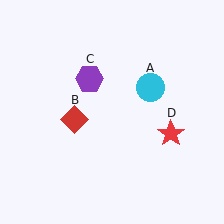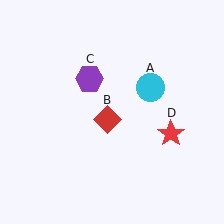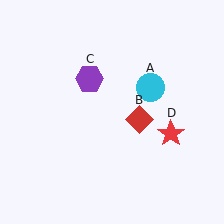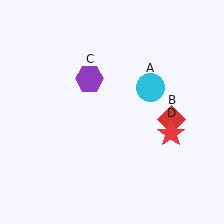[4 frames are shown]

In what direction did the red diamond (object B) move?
The red diamond (object B) moved right.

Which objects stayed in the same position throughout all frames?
Cyan circle (object A) and purple hexagon (object C) and red star (object D) remained stationary.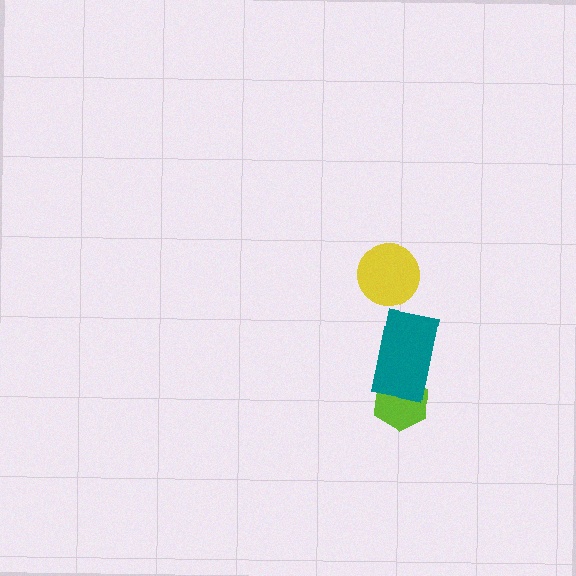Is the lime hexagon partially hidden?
Yes, it is partially covered by another shape.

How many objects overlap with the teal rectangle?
1 object overlaps with the teal rectangle.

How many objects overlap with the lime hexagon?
1 object overlaps with the lime hexagon.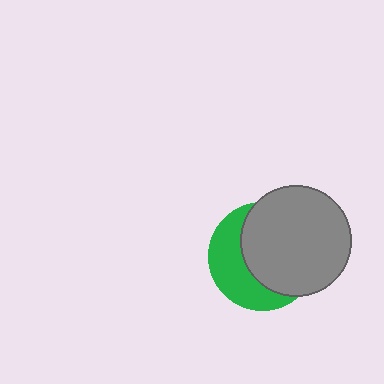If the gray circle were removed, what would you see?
You would see the complete green circle.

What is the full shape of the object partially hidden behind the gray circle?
The partially hidden object is a green circle.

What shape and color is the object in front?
The object in front is a gray circle.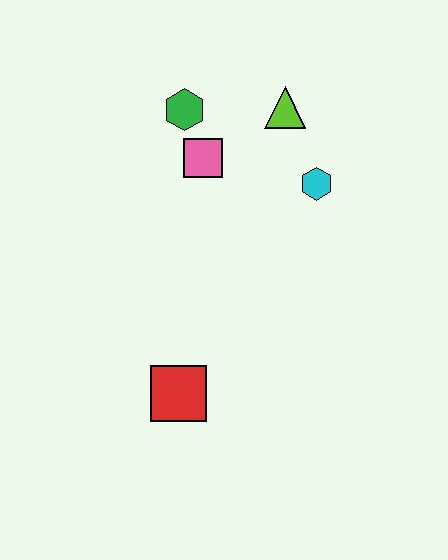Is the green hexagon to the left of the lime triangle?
Yes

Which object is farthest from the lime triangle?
The red square is farthest from the lime triangle.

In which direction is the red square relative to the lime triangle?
The red square is below the lime triangle.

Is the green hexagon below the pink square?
No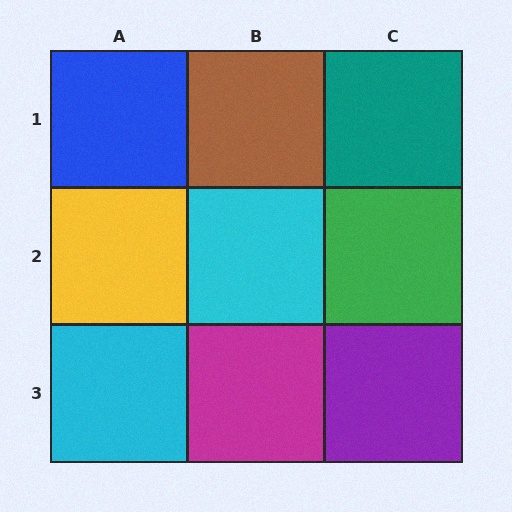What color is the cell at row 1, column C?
Teal.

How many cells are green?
1 cell is green.